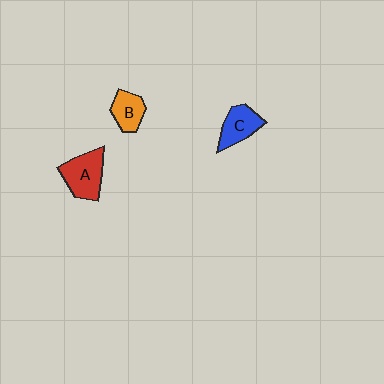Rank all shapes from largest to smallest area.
From largest to smallest: A (red), C (blue), B (orange).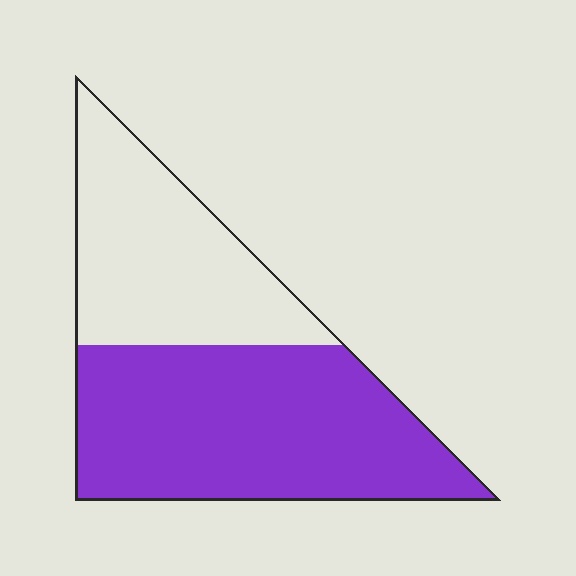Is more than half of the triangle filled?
Yes.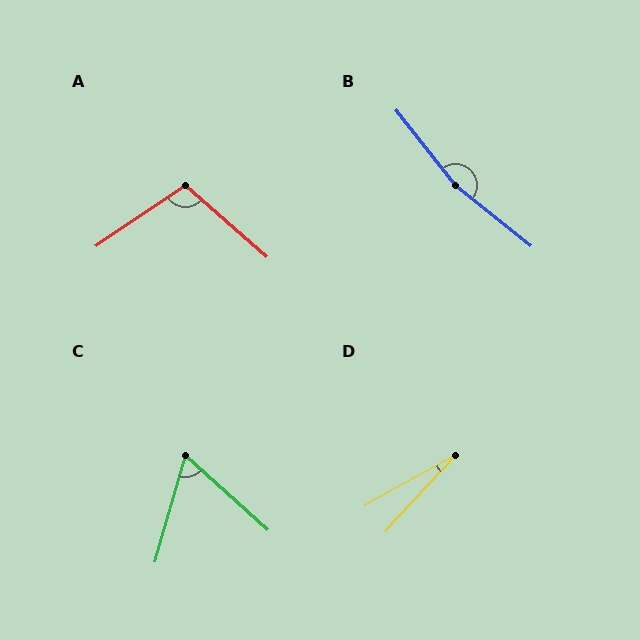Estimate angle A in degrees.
Approximately 104 degrees.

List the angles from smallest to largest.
D (18°), C (64°), A (104°), B (167°).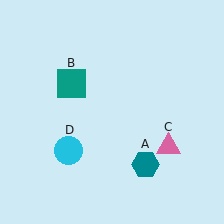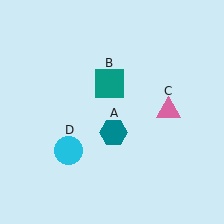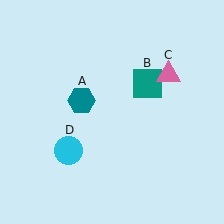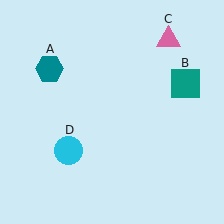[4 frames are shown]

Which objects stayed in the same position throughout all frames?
Cyan circle (object D) remained stationary.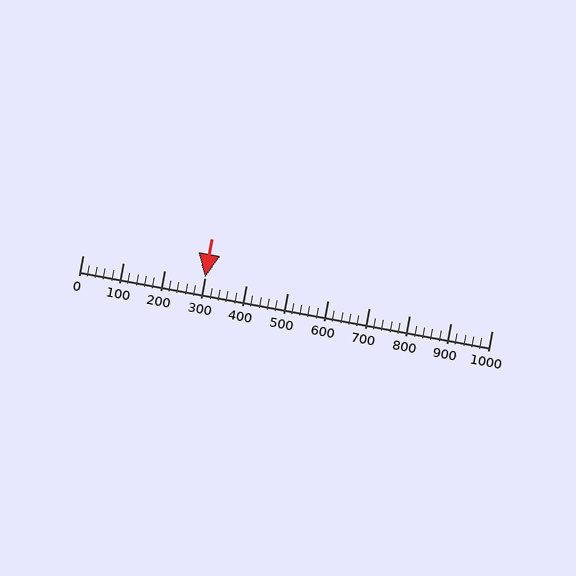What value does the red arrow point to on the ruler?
The red arrow points to approximately 300.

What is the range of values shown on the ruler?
The ruler shows values from 0 to 1000.